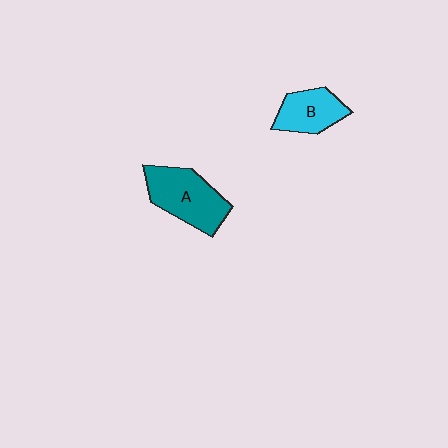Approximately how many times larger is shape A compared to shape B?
Approximately 1.5 times.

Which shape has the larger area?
Shape A (teal).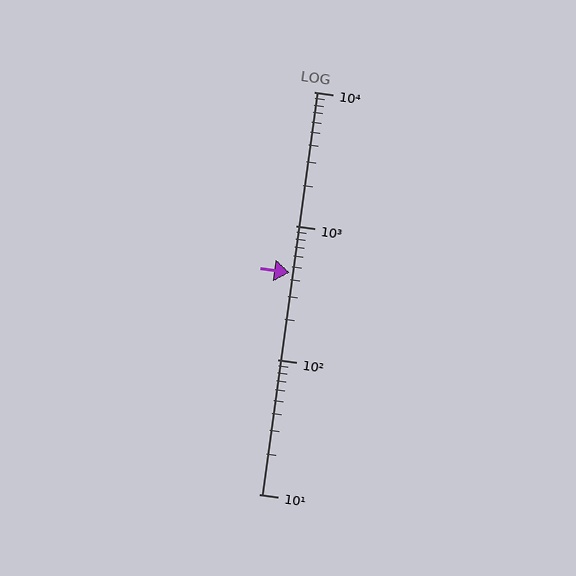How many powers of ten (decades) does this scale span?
The scale spans 3 decades, from 10 to 10000.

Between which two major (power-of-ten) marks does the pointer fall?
The pointer is between 100 and 1000.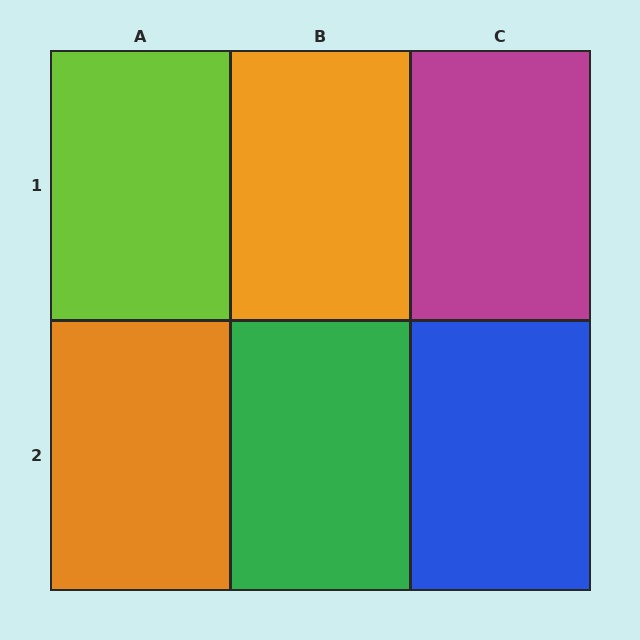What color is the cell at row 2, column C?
Blue.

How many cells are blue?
1 cell is blue.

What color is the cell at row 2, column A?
Orange.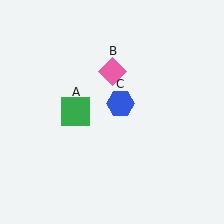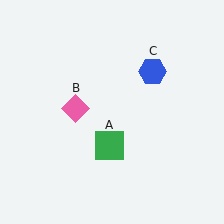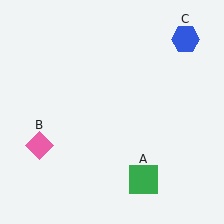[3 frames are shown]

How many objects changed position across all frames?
3 objects changed position: green square (object A), pink diamond (object B), blue hexagon (object C).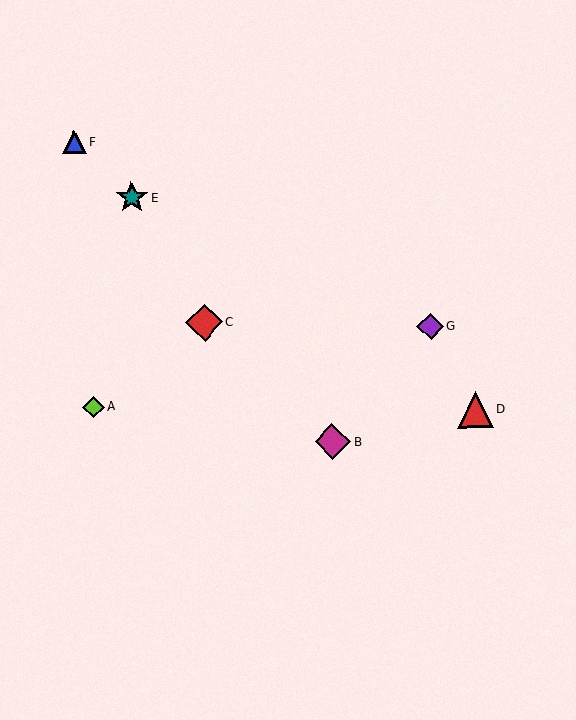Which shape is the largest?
The red diamond (labeled C) is the largest.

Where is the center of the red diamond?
The center of the red diamond is at (204, 322).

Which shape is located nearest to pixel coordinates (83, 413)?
The lime diamond (labeled A) at (93, 407) is nearest to that location.